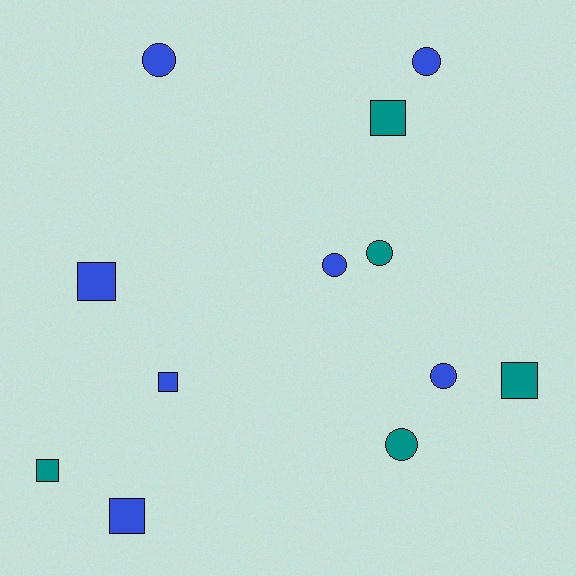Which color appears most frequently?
Blue, with 7 objects.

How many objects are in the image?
There are 12 objects.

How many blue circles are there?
There are 4 blue circles.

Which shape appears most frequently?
Square, with 6 objects.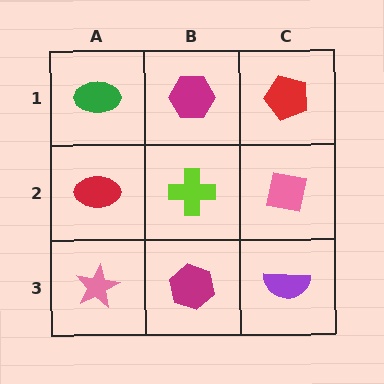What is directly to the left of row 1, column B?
A green ellipse.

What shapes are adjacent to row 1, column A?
A red ellipse (row 2, column A), a magenta hexagon (row 1, column B).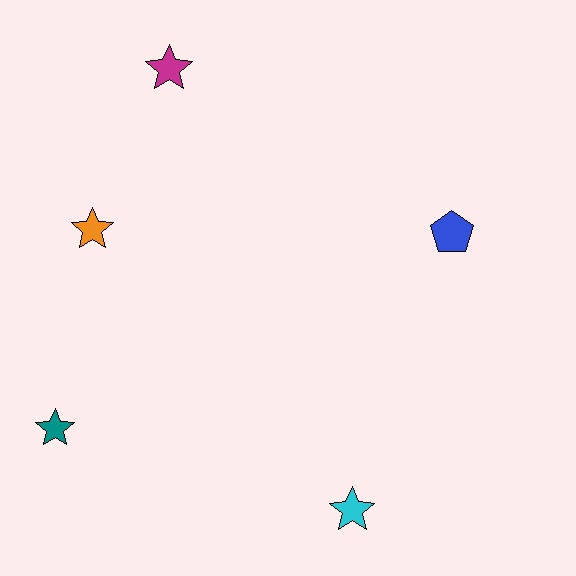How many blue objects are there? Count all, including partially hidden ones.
There is 1 blue object.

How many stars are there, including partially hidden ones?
There are 4 stars.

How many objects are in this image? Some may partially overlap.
There are 5 objects.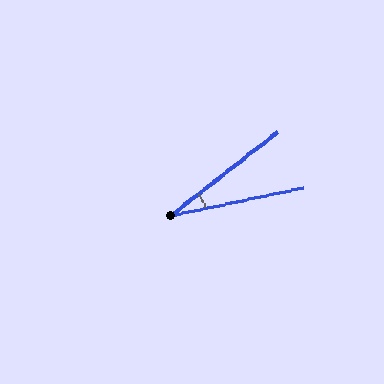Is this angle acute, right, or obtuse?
It is acute.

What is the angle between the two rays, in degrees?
Approximately 26 degrees.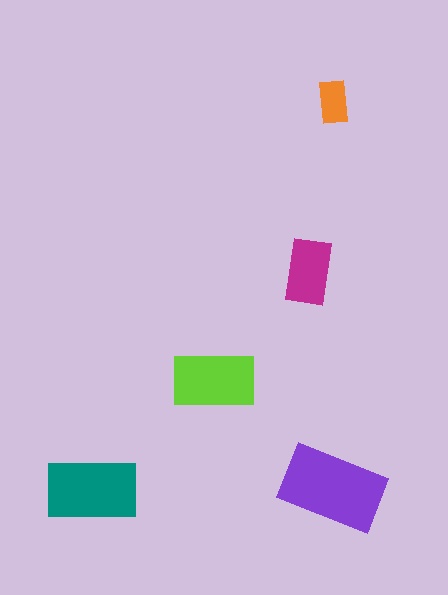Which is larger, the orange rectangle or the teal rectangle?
The teal one.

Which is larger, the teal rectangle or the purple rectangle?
The purple one.